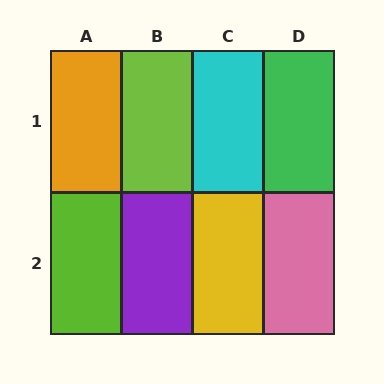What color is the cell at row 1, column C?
Cyan.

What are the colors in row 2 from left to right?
Lime, purple, yellow, pink.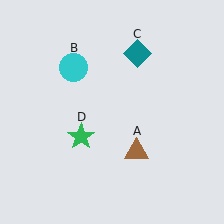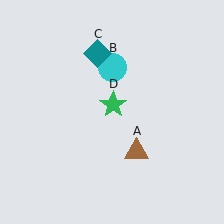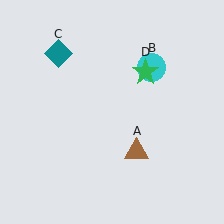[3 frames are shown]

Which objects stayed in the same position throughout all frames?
Brown triangle (object A) remained stationary.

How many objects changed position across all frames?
3 objects changed position: cyan circle (object B), teal diamond (object C), green star (object D).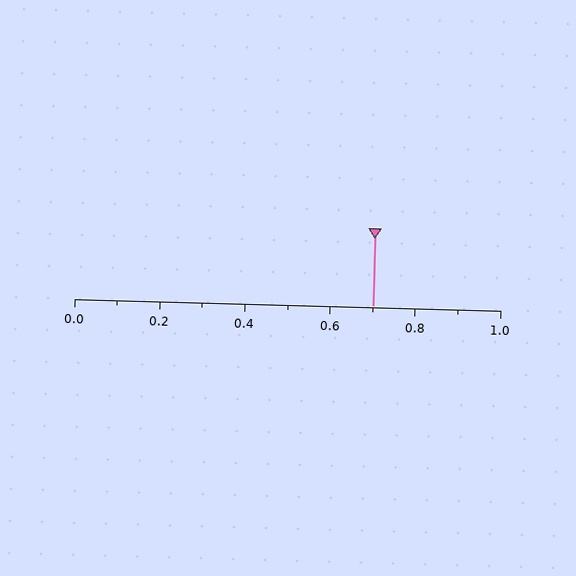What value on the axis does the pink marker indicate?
The marker indicates approximately 0.7.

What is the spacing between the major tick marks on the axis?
The major ticks are spaced 0.2 apart.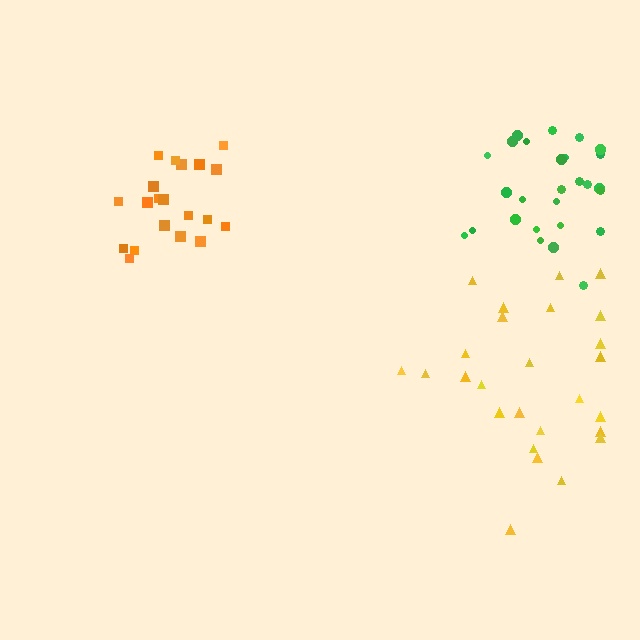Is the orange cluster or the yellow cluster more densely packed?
Orange.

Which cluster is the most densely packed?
Orange.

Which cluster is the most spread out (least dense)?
Yellow.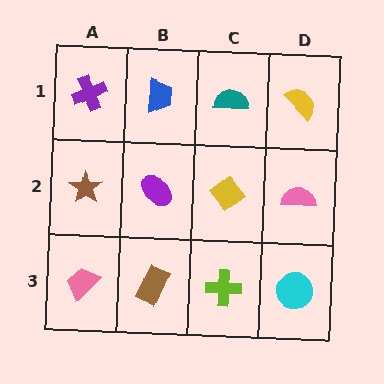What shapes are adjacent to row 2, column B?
A blue trapezoid (row 1, column B), a brown rectangle (row 3, column B), a brown star (row 2, column A), a yellow diamond (row 2, column C).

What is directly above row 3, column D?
A pink semicircle.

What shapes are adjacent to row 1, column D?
A pink semicircle (row 2, column D), a teal semicircle (row 1, column C).